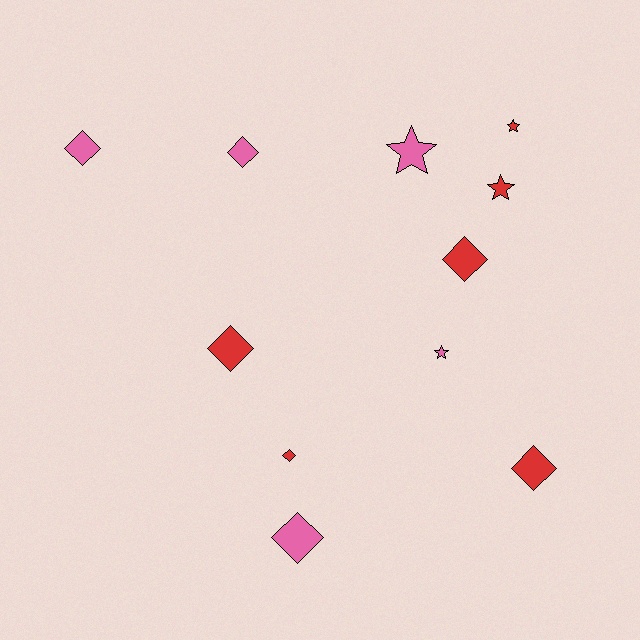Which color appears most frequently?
Red, with 6 objects.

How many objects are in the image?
There are 11 objects.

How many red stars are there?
There are 2 red stars.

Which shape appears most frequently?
Diamond, with 7 objects.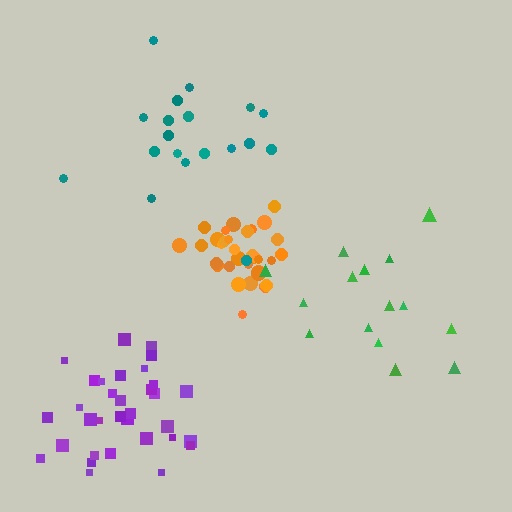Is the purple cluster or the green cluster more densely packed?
Purple.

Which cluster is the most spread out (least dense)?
Green.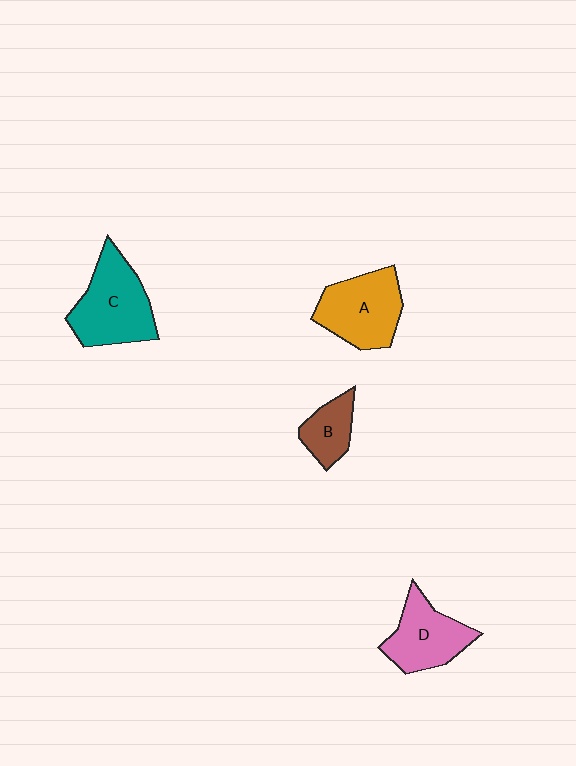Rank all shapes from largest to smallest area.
From largest to smallest: C (teal), A (orange), D (pink), B (brown).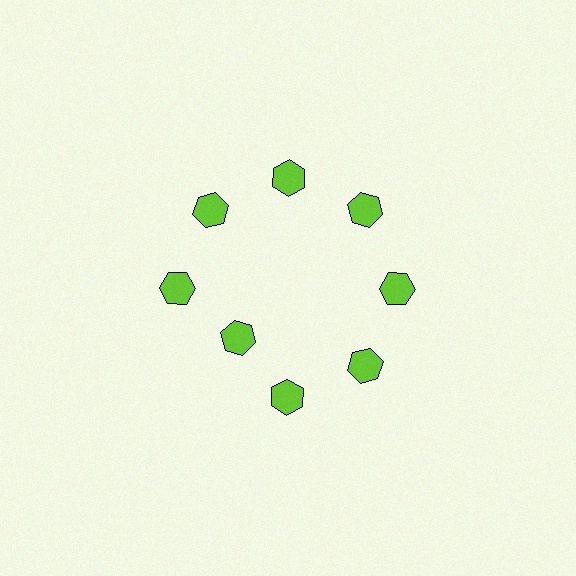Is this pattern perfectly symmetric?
No. The 8 lime hexagons are arranged in a ring, but one element near the 8 o'clock position is pulled inward toward the center, breaking the 8-fold rotational symmetry.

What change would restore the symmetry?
The symmetry would be restored by moving it outward, back onto the ring so that all 8 hexagons sit at equal angles and equal distance from the center.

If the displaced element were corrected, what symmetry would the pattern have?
It would have 8-fold rotational symmetry — the pattern would map onto itself every 45 degrees.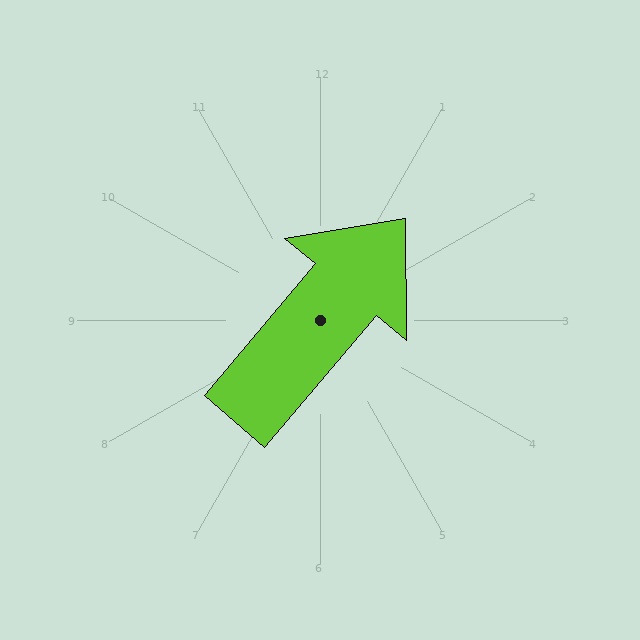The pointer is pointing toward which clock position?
Roughly 1 o'clock.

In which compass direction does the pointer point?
Northeast.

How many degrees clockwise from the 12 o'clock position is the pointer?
Approximately 40 degrees.